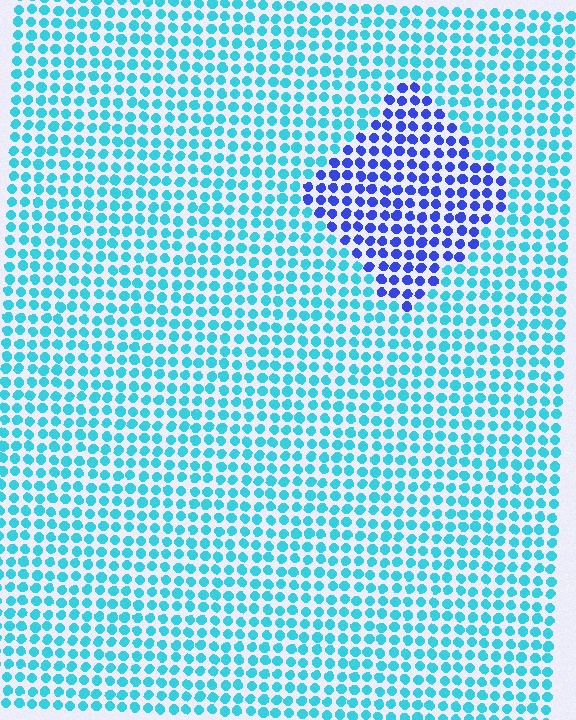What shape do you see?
I see a diamond.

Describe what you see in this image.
The image is filled with small cyan elements in a uniform arrangement. A diamond-shaped region is visible where the elements are tinted to a slightly different hue, forming a subtle color boundary.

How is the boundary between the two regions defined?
The boundary is defined purely by a slight shift in hue (about 49 degrees). Spacing, size, and orientation are identical on both sides.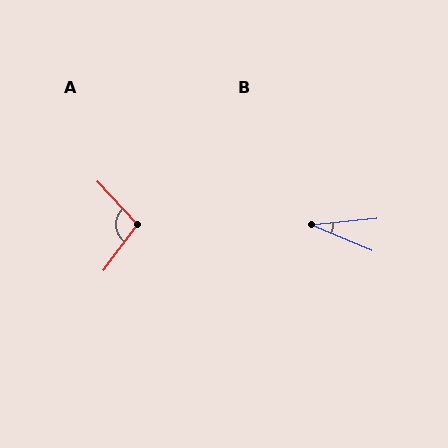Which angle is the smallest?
B, at approximately 28 degrees.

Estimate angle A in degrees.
Approximately 100 degrees.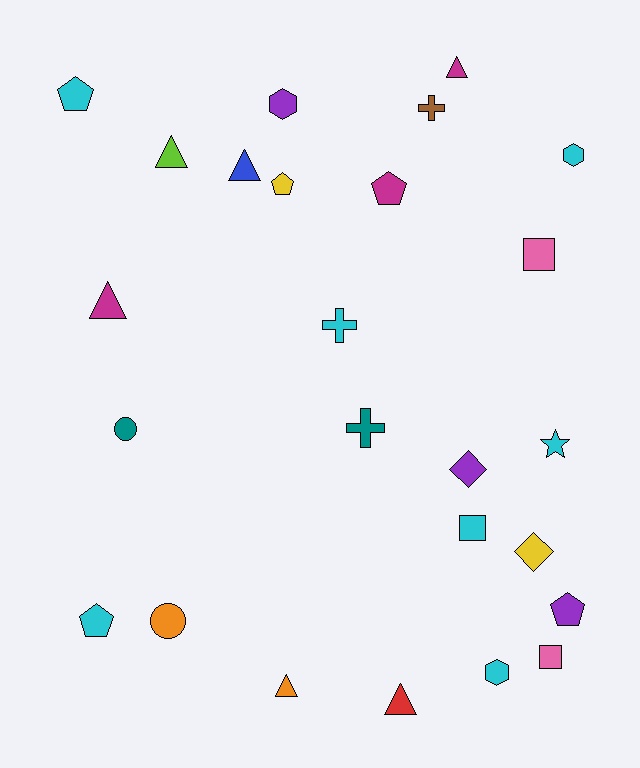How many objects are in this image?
There are 25 objects.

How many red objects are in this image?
There is 1 red object.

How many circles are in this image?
There are 2 circles.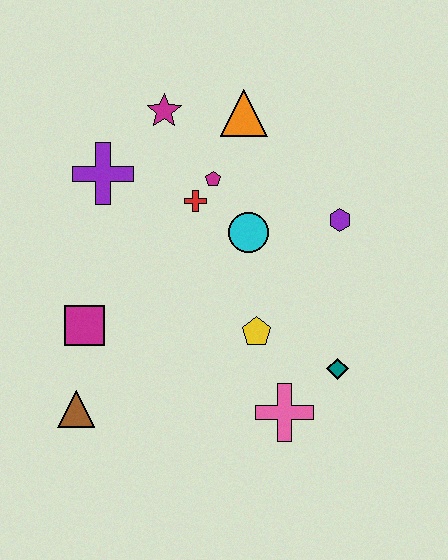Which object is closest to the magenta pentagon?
The red cross is closest to the magenta pentagon.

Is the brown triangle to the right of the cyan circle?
No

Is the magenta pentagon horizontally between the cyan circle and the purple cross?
Yes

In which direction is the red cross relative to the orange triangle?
The red cross is below the orange triangle.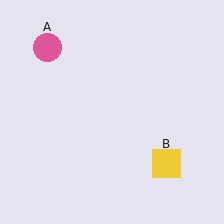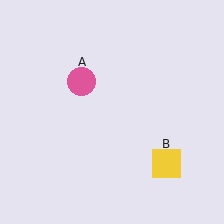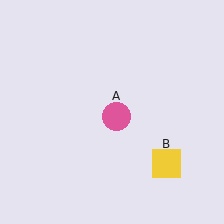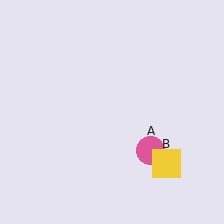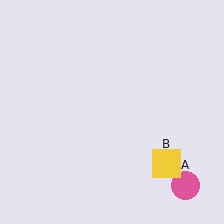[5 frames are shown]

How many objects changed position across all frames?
1 object changed position: pink circle (object A).